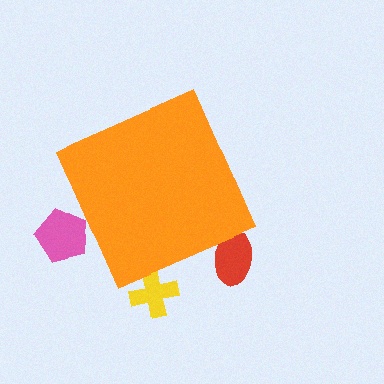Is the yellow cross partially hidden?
Yes, the yellow cross is partially hidden behind the orange diamond.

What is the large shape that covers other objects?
An orange diamond.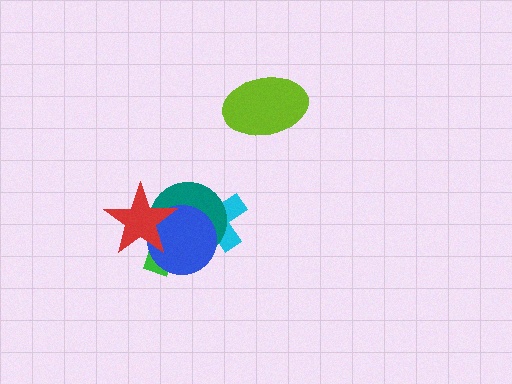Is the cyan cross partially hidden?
Yes, it is partially covered by another shape.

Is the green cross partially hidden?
Yes, it is partially covered by another shape.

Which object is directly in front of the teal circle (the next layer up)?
The blue circle is directly in front of the teal circle.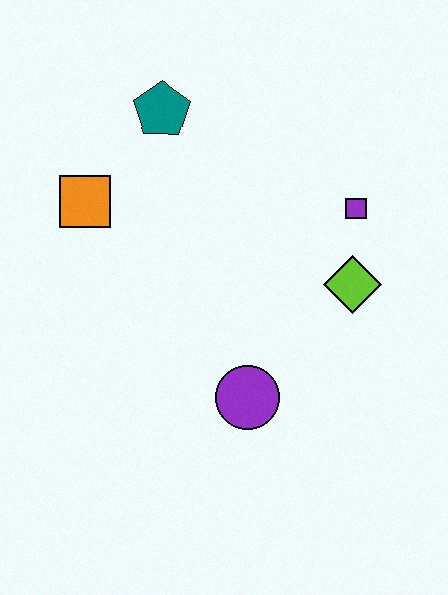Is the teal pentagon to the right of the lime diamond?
No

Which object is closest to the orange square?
The teal pentagon is closest to the orange square.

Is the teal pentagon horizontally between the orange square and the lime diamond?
Yes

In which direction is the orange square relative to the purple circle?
The orange square is above the purple circle.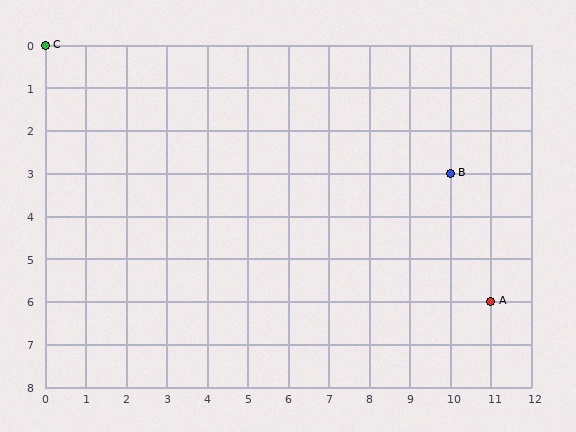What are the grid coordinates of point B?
Point B is at grid coordinates (10, 3).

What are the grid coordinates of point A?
Point A is at grid coordinates (11, 6).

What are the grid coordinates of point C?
Point C is at grid coordinates (0, 0).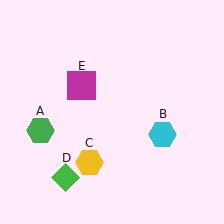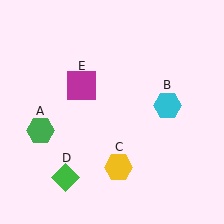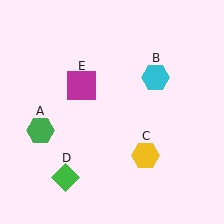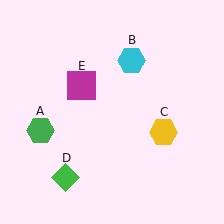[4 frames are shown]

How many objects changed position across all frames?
2 objects changed position: cyan hexagon (object B), yellow hexagon (object C).